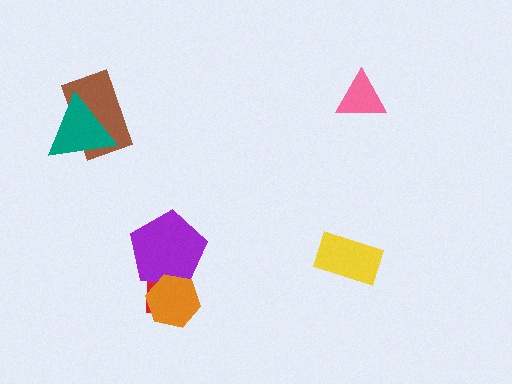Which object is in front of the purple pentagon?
The orange hexagon is in front of the purple pentagon.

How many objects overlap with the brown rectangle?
1 object overlaps with the brown rectangle.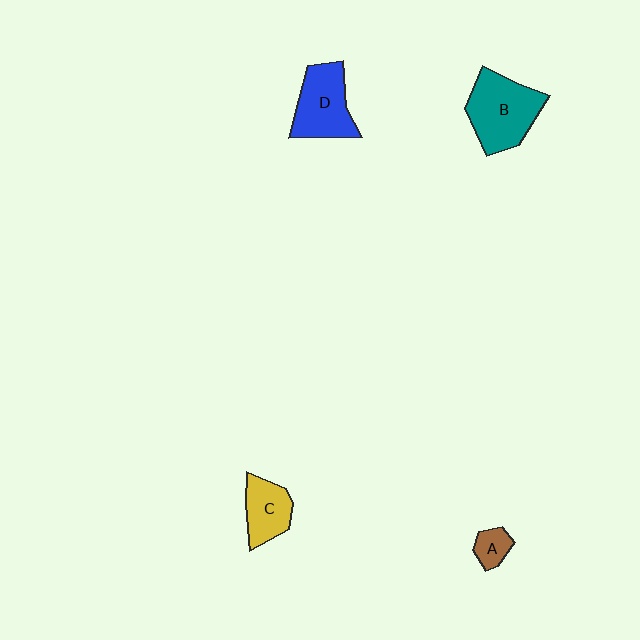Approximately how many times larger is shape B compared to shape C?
Approximately 1.7 times.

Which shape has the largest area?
Shape B (teal).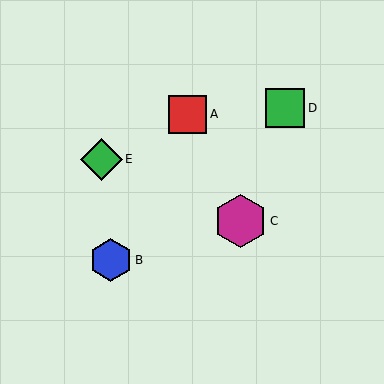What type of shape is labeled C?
Shape C is a magenta hexagon.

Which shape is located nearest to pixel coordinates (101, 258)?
The blue hexagon (labeled B) at (111, 260) is nearest to that location.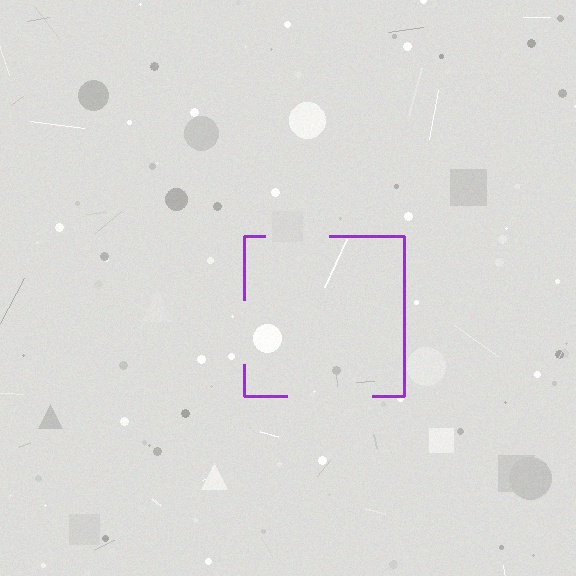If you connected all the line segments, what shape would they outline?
They would outline a square.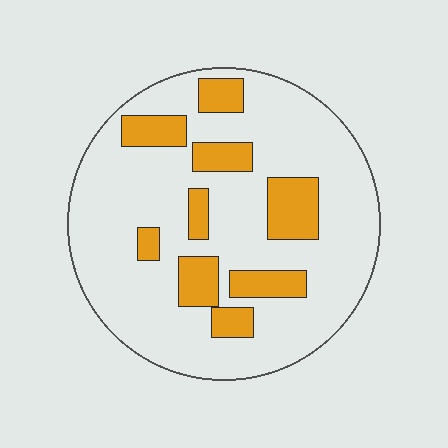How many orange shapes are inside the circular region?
9.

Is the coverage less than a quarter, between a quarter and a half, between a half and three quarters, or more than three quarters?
Less than a quarter.